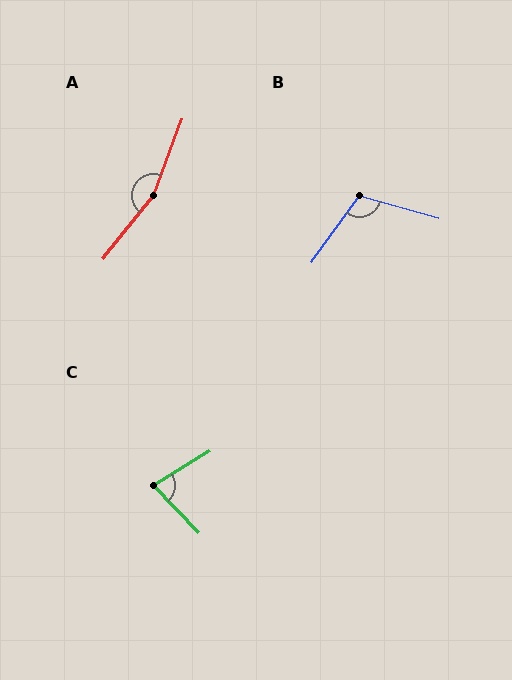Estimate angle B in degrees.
Approximately 110 degrees.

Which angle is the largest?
A, at approximately 162 degrees.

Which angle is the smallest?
C, at approximately 78 degrees.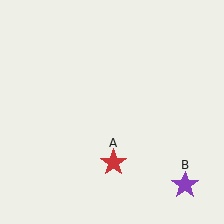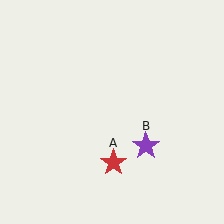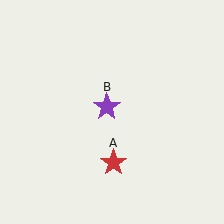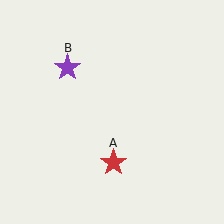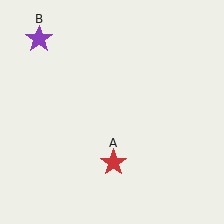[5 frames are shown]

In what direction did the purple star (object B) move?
The purple star (object B) moved up and to the left.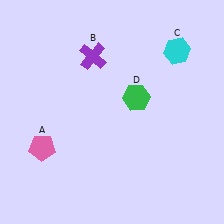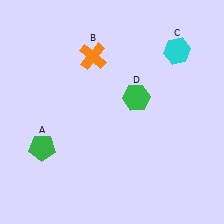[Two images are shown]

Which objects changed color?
A changed from pink to green. B changed from purple to orange.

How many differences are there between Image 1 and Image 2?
There are 2 differences between the two images.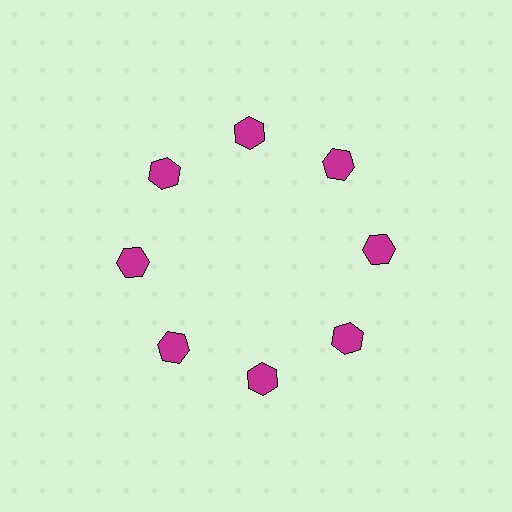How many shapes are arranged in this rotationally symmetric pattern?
There are 8 shapes, arranged in 8 groups of 1.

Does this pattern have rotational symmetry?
Yes, this pattern has 8-fold rotational symmetry. It looks the same after rotating 45 degrees around the center.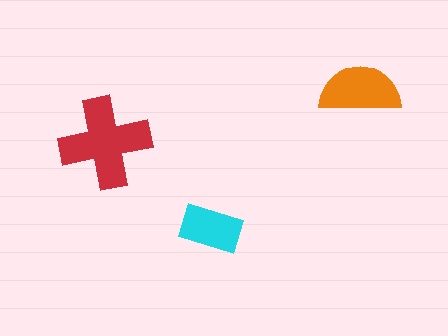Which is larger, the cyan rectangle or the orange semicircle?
The orange semicircle.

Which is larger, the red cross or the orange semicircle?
The red cross.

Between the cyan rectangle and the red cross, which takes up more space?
The red cross.